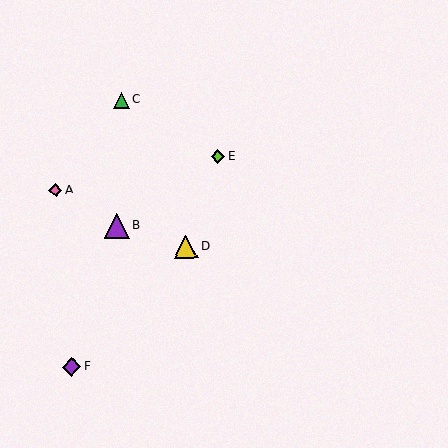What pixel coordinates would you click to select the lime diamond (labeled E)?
Click at (218, 156) to select the lime diamond E.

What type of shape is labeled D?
Shape D is a yellow triangle.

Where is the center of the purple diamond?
The center of the purple diamond is at (72, 367).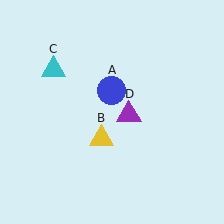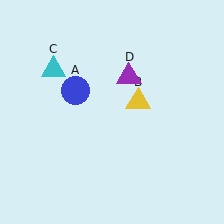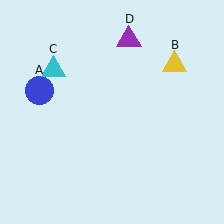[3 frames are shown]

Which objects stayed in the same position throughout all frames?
Cyan triangle (object C) remained stationary.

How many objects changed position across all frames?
3 objects changed position: blue circle (object A), yellow triangle (object B), purple triangle (object D).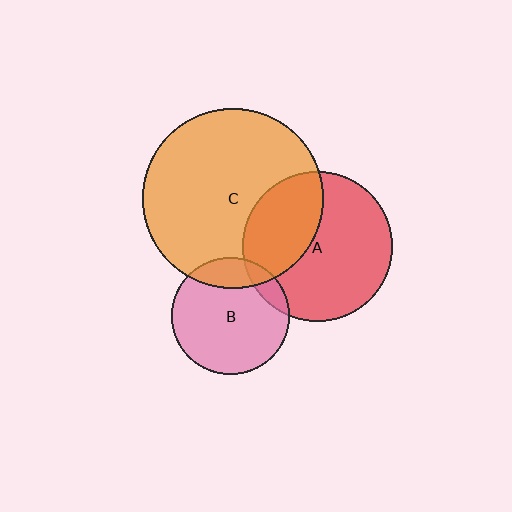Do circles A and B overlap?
Yes.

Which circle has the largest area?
Circle C (orange).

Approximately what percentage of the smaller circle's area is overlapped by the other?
Approximately 10%.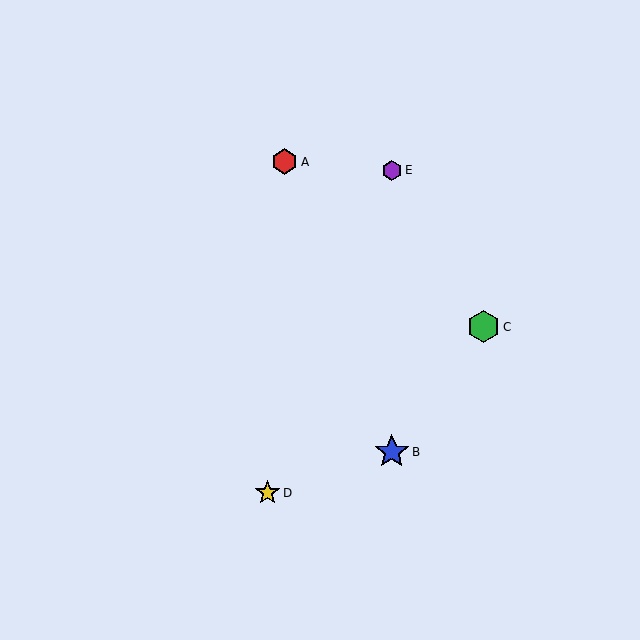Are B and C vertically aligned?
No, B is at x≈392 and C is at x≈484.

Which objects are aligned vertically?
Objects B, E are aligned vertically.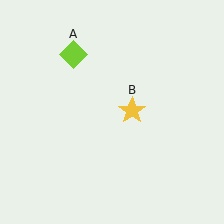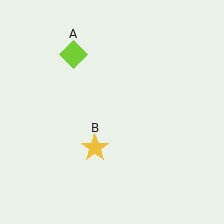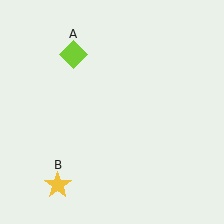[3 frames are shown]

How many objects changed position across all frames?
1 object changed position: yellow star (object B).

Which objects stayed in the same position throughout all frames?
Lime diamond (object A) remained stationary.